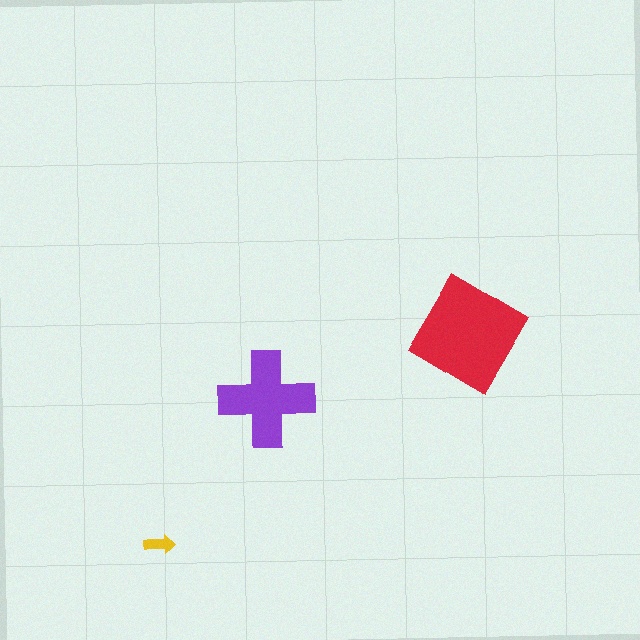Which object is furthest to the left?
The yellow arrow is leftmost.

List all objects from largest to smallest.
The red diamond, the purple cross, the yellow arrow.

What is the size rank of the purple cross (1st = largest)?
2nd.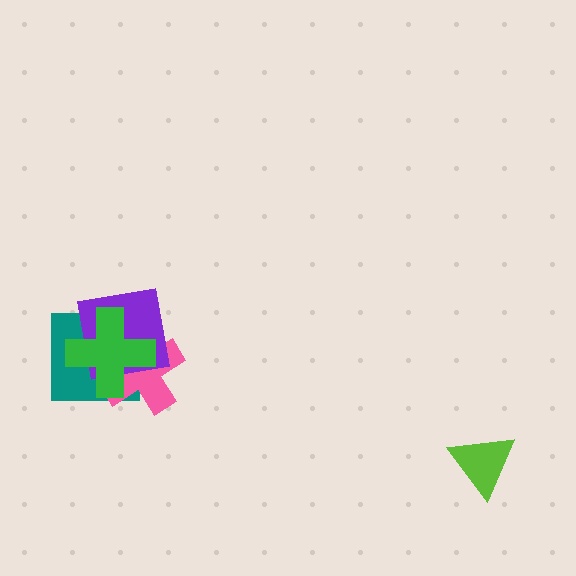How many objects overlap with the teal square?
3 objects overlap with the teal square.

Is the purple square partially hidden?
Yes, it is partially covered by another shape.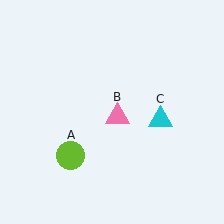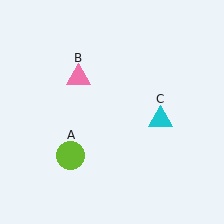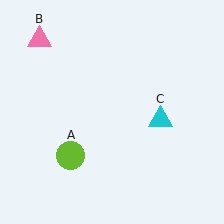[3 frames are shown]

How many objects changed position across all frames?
1 object changed position: pink triangle (object B).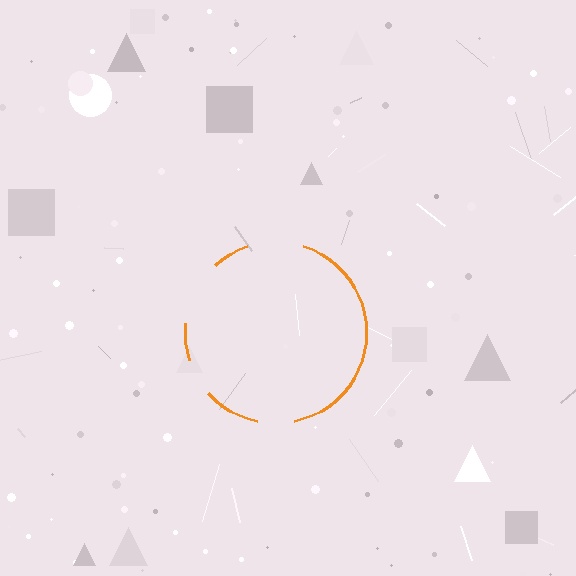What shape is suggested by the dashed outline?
The dashed outline suggests a circle.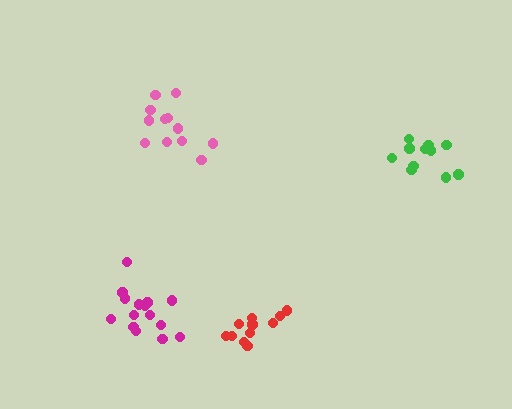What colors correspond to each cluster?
The clusters are colored: pink, red, magenta, green.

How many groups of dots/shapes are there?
There are 4 groups.